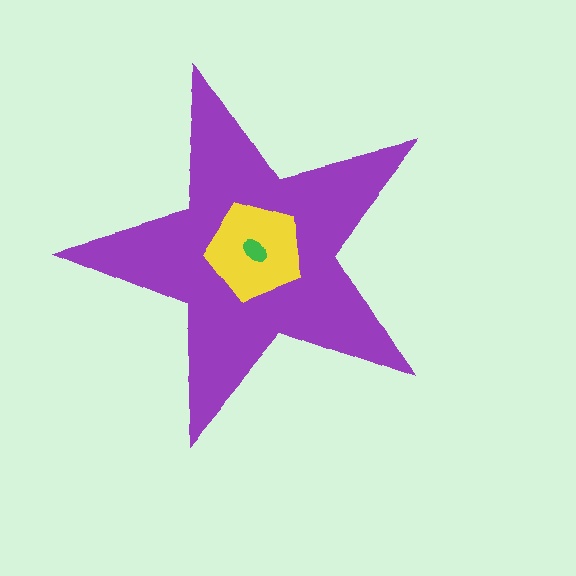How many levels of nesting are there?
3.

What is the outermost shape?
The purple star.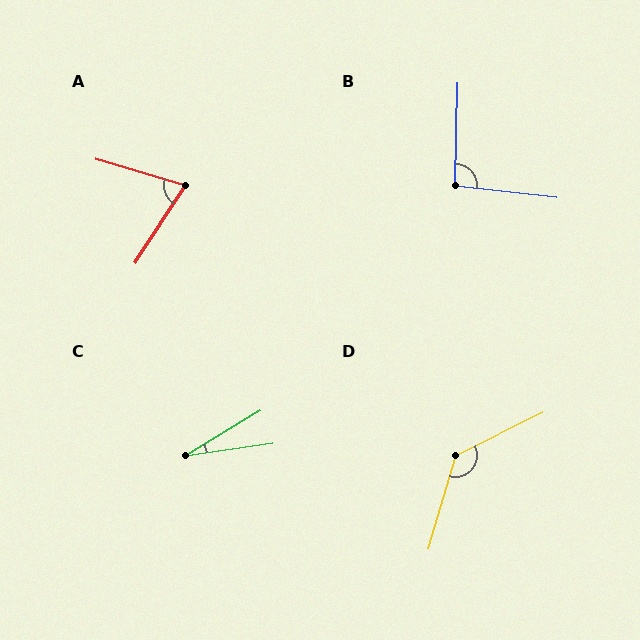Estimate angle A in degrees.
Approximately 74 degrees.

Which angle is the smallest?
C, at approximately 23 degrees.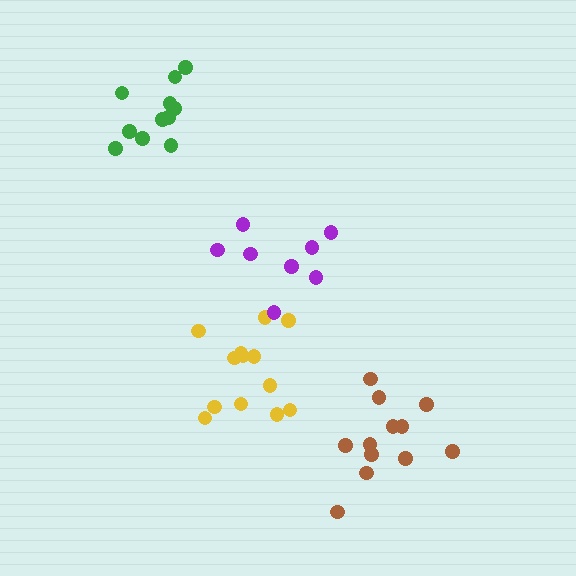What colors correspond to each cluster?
The clusters are colored: green, yellow, purple, brown.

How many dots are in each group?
Group 1: 11 dots, Group 2: 13 dots, Group 3: 8 dots, Group 4: 12 dots (44 total).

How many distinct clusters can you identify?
There are 4 distinct clusters.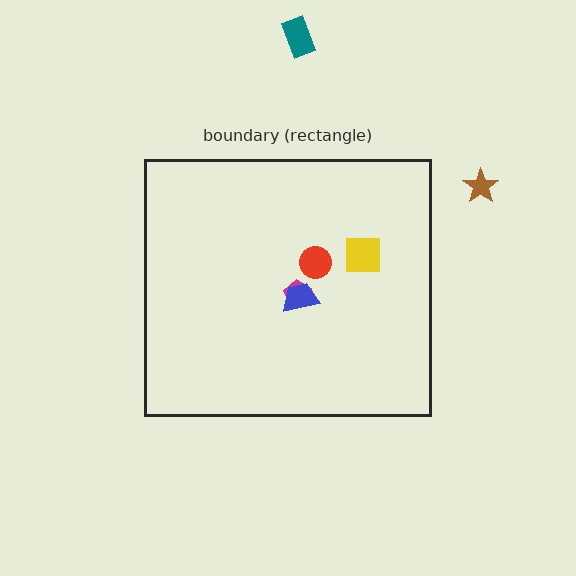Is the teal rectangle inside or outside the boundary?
Outside.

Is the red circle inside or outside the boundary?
Inside.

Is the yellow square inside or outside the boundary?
Inside.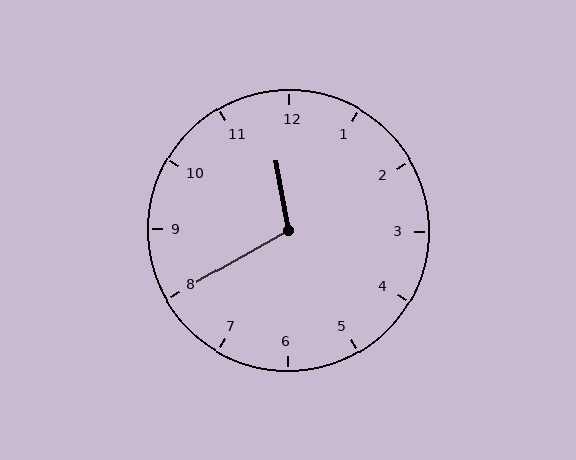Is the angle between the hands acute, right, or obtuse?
It is obtuse.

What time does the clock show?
11:40.